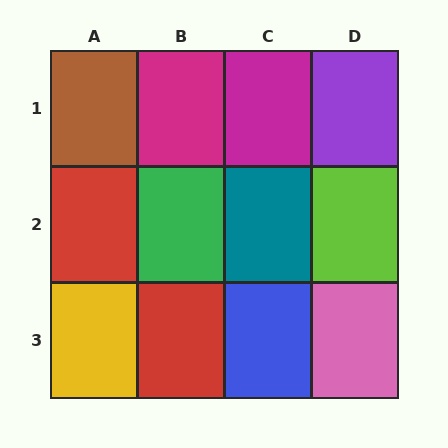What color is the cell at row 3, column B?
Red.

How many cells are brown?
1 cell is brown.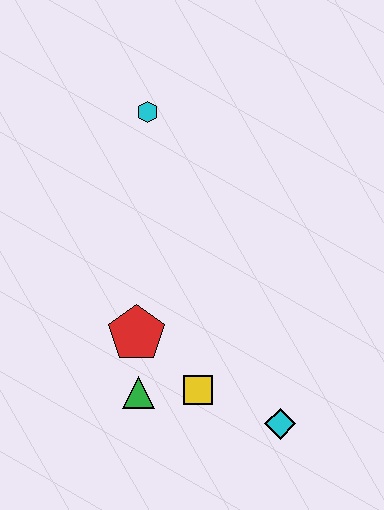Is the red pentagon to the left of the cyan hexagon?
Yes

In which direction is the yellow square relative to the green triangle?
The yellow square is to the right of the green triangle.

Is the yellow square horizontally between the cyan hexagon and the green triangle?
No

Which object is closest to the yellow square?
The green triangle is closest to the yellow square.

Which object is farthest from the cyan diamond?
The cyan hexagon is farthest from the cyan diamond.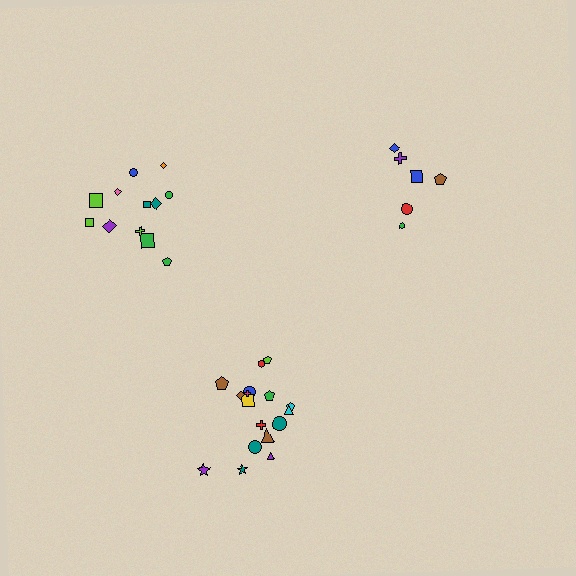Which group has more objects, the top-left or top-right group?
The top-left group.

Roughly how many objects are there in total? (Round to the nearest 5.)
Roughly 35 objects in total.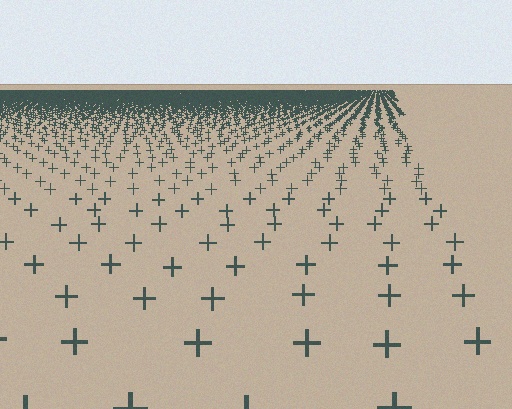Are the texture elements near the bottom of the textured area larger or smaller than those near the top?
Larger. Near the bottom, elements are closer to the viewer and appear at a bigger on-screen size.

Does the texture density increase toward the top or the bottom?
Density increases toward the top.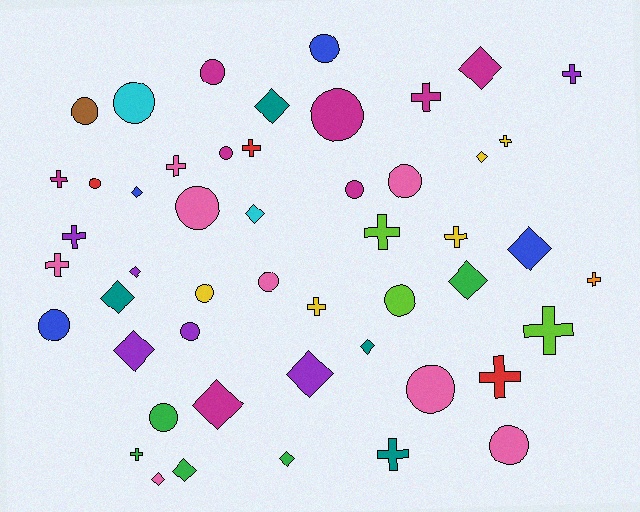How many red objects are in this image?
There are 3 red objects.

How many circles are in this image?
There are 18 circles.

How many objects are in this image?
There are 50 objects.